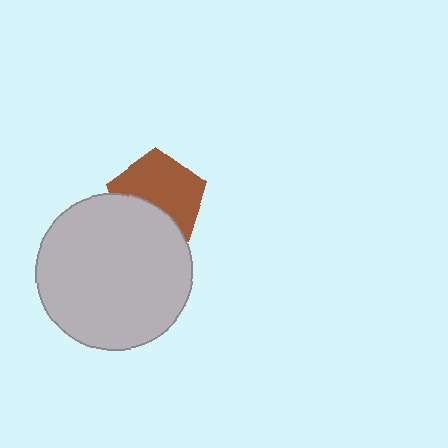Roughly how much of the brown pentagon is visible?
About half of it is visible (roughly 63%).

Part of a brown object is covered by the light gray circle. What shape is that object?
It is a pentagon.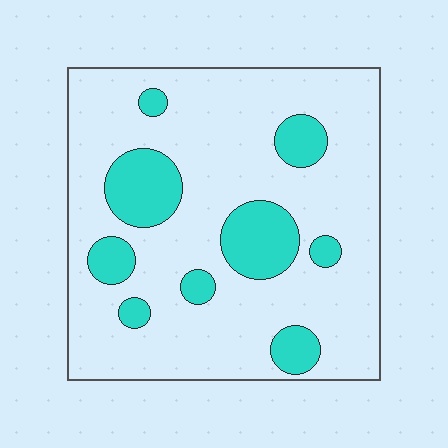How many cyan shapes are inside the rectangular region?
9.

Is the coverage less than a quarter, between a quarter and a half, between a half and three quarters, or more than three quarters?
Less than a quarter.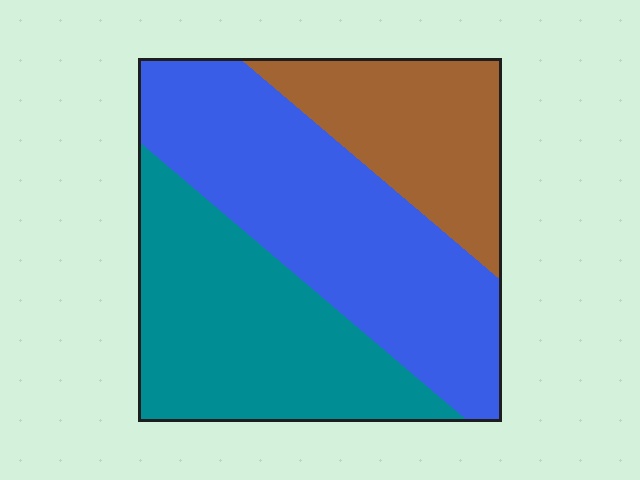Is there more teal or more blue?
Blue.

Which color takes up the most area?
Blue, at roughly 45%.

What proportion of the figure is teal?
Teal takes up between a quarter and a half of the figure.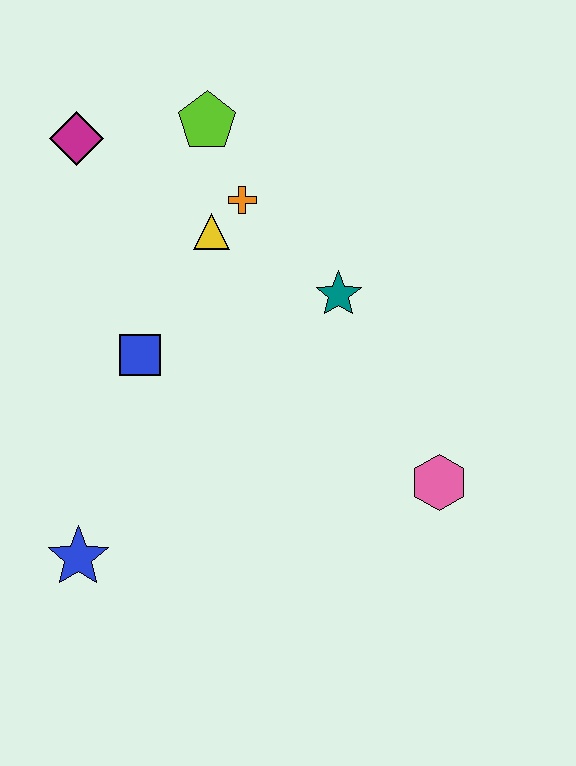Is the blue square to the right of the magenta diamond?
Yes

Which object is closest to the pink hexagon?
The teal star is closest to the pink hexagon.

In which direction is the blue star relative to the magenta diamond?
The blue star is below the magenta diamond.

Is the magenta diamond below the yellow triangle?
No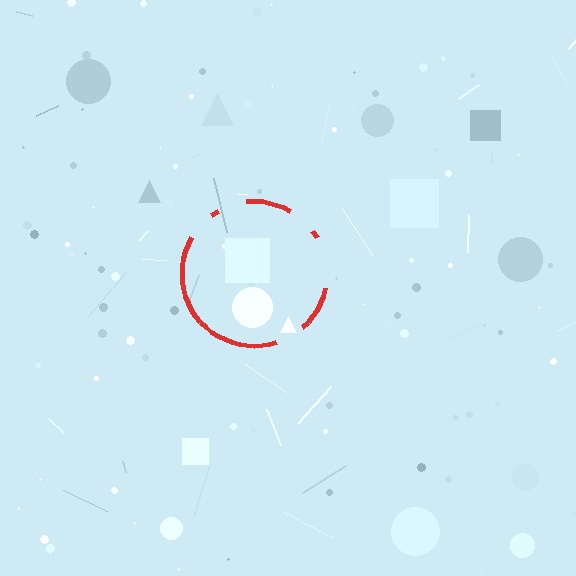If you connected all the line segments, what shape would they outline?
They would outline a circle.